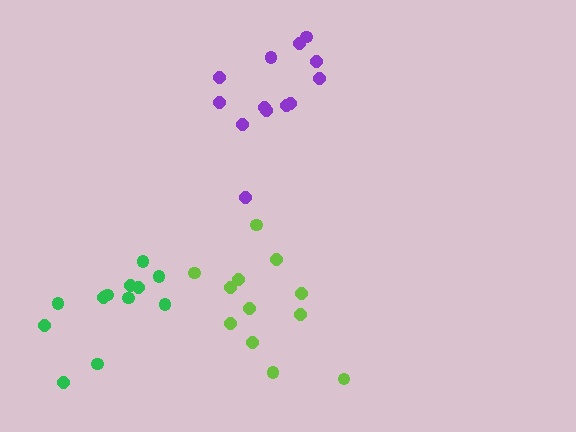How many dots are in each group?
Group 1: 12 dots, Group 2: 12 dots, Group 3: 13 dots (37 total).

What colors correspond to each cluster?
The clusters are colored: lime, green, purple.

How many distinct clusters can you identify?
There are 3 distinct clusters.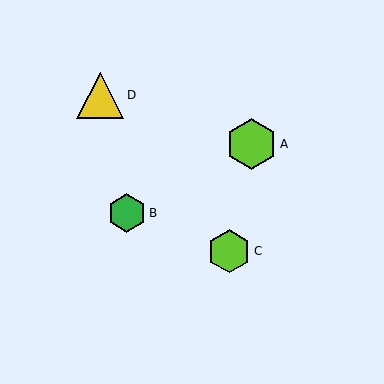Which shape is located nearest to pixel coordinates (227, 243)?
The lime hexagon (labeled C) at (229, 251) is nearest to that location.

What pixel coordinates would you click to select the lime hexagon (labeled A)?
Click at (251, 144) to select the lime hexagon A.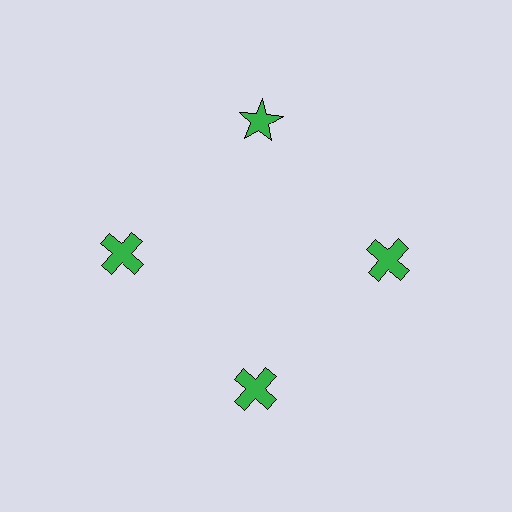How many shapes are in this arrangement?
There are 4 shapes arranged in a ring pattern.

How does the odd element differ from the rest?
It has a different shape: star instead of cross.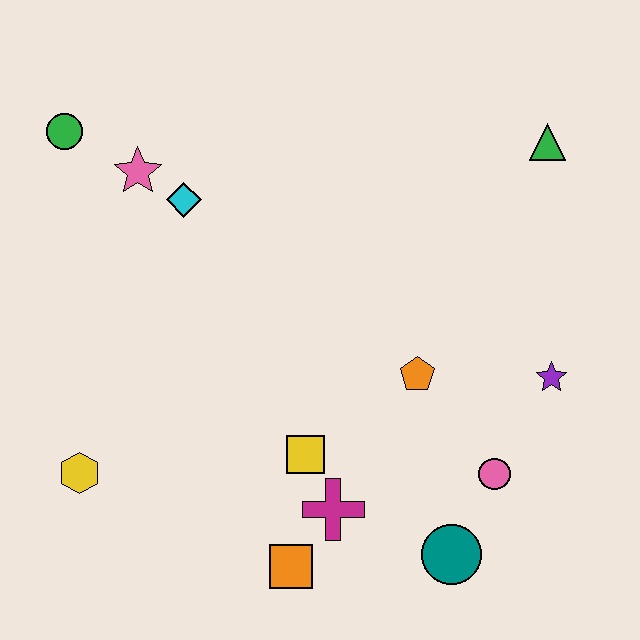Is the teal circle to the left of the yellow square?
No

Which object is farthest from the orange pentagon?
The green circle is farthest from the orange pentagon.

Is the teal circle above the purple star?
No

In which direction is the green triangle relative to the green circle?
The green triangle is to the right of the green circle.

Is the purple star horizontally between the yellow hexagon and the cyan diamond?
No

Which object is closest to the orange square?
The magenta cross is closest to the orange square.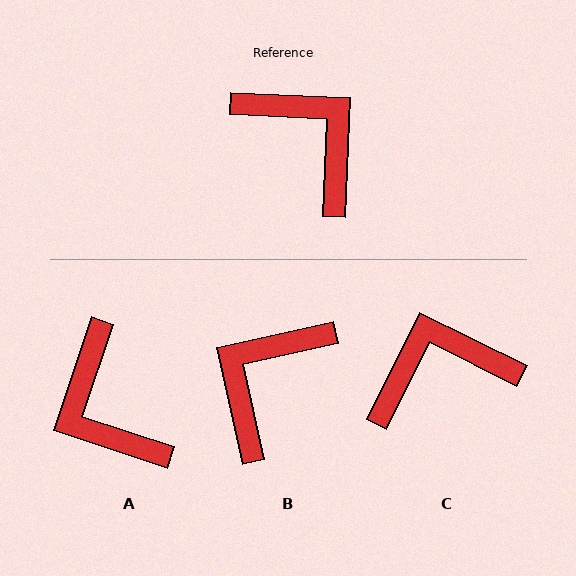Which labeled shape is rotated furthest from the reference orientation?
A, about 164 degrees away.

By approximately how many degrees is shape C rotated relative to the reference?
Approximately 66 degrees counter-clockwise.